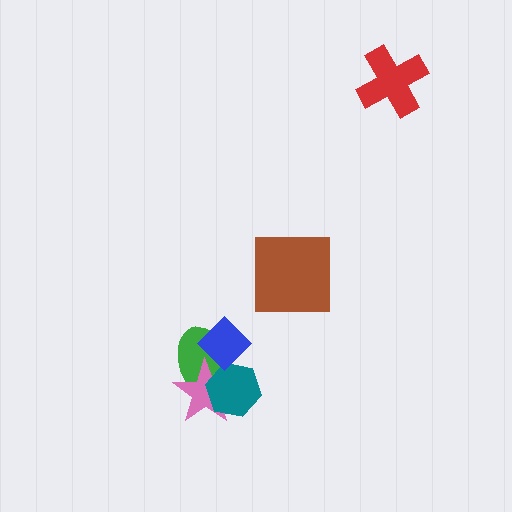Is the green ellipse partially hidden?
Yes, it is partially covered by another shape.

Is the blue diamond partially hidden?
No, no other shape covers it.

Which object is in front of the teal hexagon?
The blue diamond is in front of the teal hexagon.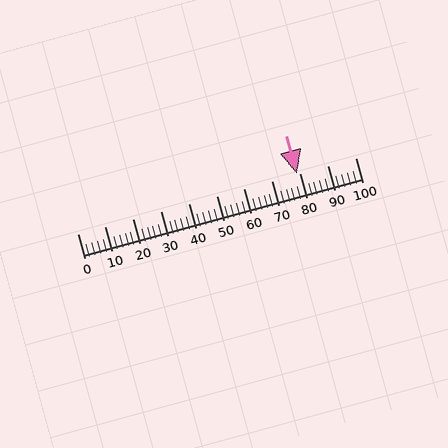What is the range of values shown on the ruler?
The ruler shows values from 0 to 100.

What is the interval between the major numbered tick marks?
The major tick marks are spaced 10 units apart.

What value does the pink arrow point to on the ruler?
The pink arrow points to approximately 79.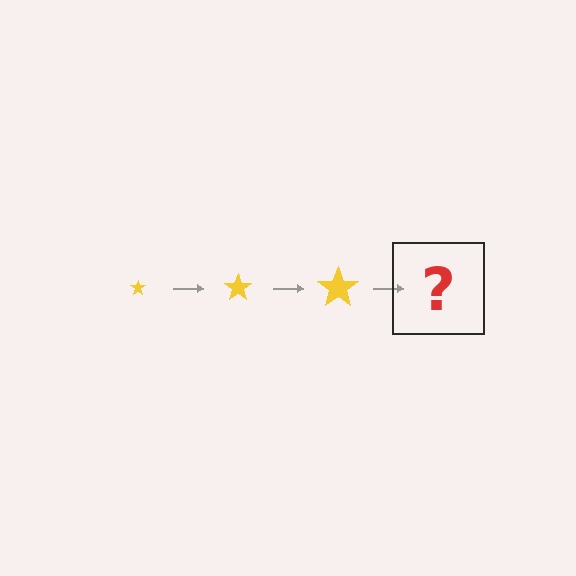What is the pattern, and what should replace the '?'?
The pattern is that the star gets progressively larger each step. The '?' should be a yellow star, larger than the previous one.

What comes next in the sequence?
The next element should be a yellow star, larger than the previous one.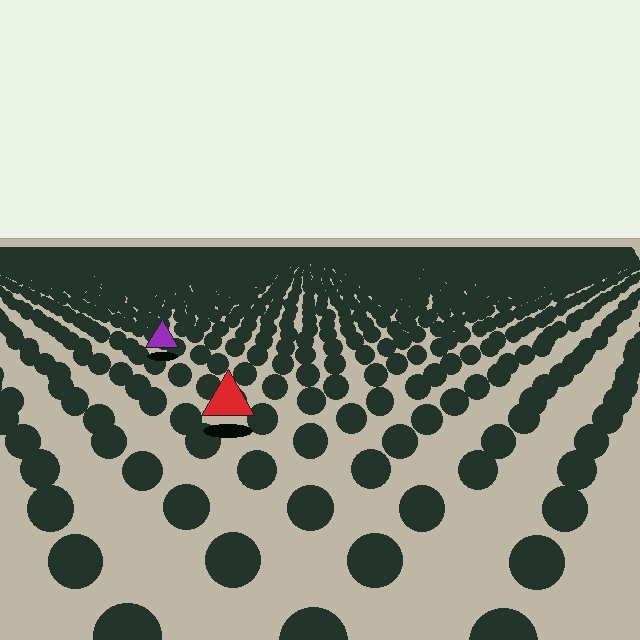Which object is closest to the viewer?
The red triangle is closest. The texture marks near it are larger and more spread out.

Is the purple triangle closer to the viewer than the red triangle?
No. The red triangle is closer — you can tell from the texture gradient: the ground texture is coarser near it.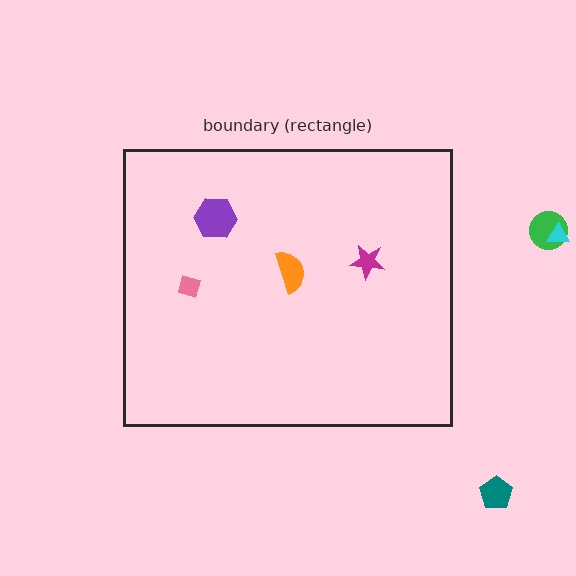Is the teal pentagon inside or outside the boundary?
Outside.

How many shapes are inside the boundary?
4 inside, 3 outside.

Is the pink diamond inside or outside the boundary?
Inside.